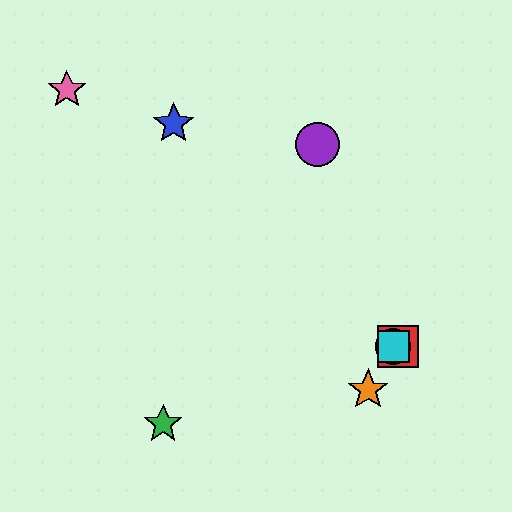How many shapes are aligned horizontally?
3 shapes (the red square, the yellow circle, the cyan square) are aligned horizontally.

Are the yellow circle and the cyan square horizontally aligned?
Yes, both are at y≈346.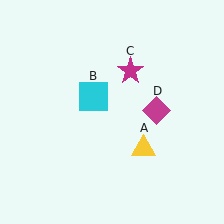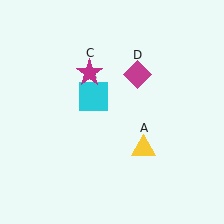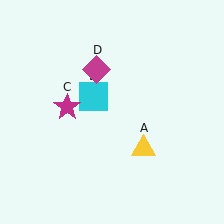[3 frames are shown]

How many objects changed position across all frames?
2 objects changed position: magenta star (object C), magenta diamond (object D).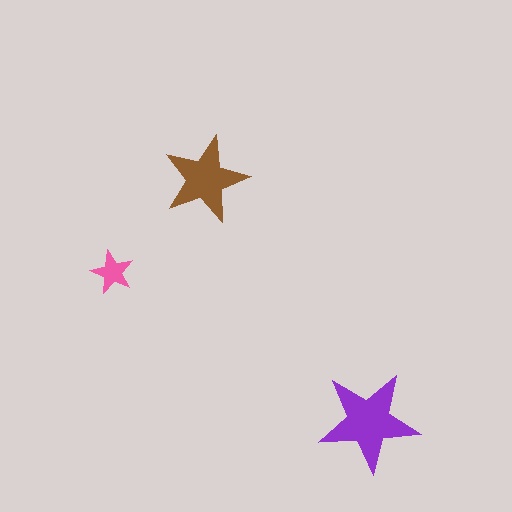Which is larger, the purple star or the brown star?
The purple one.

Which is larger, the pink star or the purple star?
The purple one.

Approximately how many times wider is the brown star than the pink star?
About 2 times wider.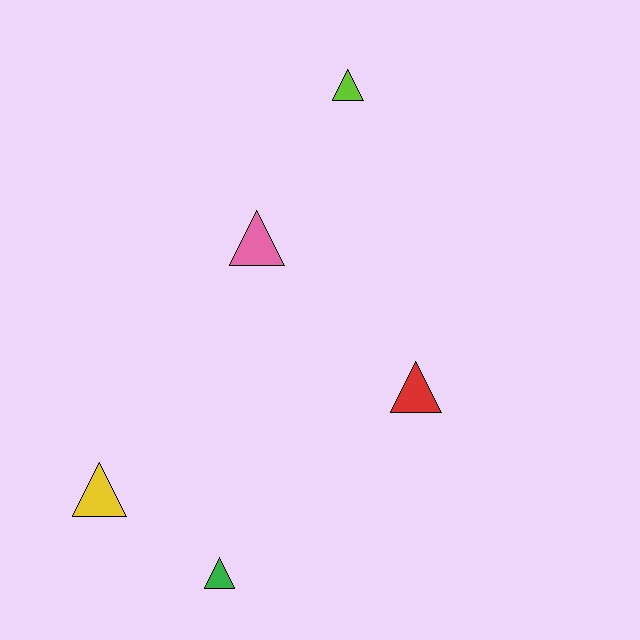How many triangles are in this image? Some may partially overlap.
There are 5 triangles.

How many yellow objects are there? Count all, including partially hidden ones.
There is 1 yellow object.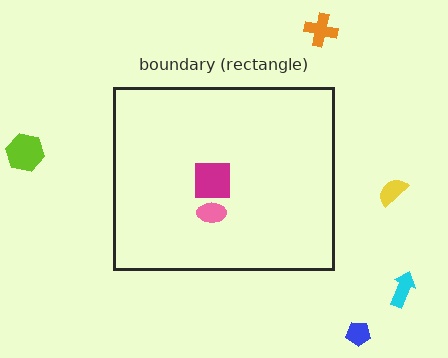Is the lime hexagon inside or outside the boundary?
Outside.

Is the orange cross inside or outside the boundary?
Outside.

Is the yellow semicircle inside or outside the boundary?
Outside.